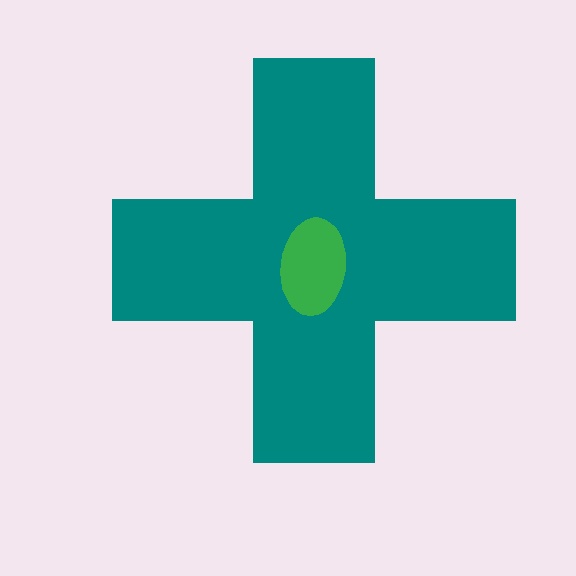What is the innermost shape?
The green ellipse.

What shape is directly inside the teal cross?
The green ellipse.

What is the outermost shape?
The teal cross.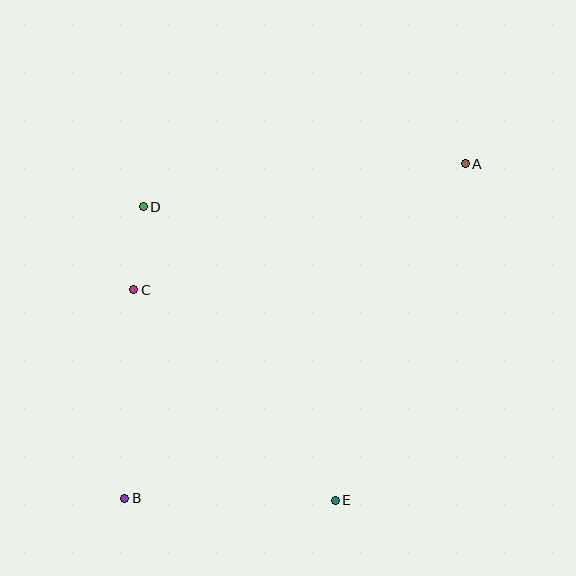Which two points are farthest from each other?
Points A and B are farthest from each other.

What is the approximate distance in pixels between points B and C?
The distance between B and C is approximately 208 pixels.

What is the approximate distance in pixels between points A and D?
The distance between A and D is approximately 325 pixels.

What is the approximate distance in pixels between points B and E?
The distance between B and E is approximately 210 pixels.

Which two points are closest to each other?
Points C and D are closest to each other.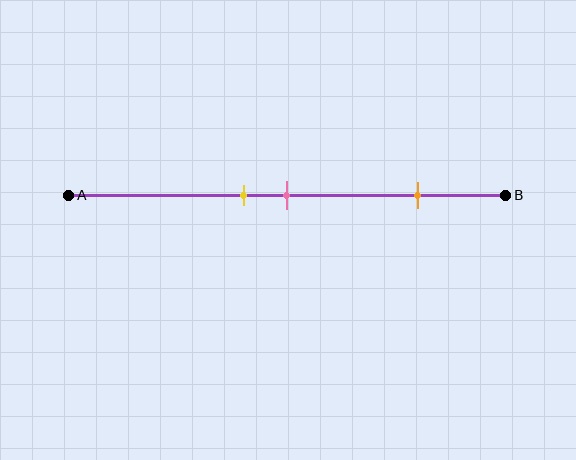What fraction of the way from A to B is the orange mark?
The orange mark is approximately 80% (0.8) of the way from A to B.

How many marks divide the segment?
There are 3 marks dividing the segment.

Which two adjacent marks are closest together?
The yellow and pink marks are the closest adjacent pair.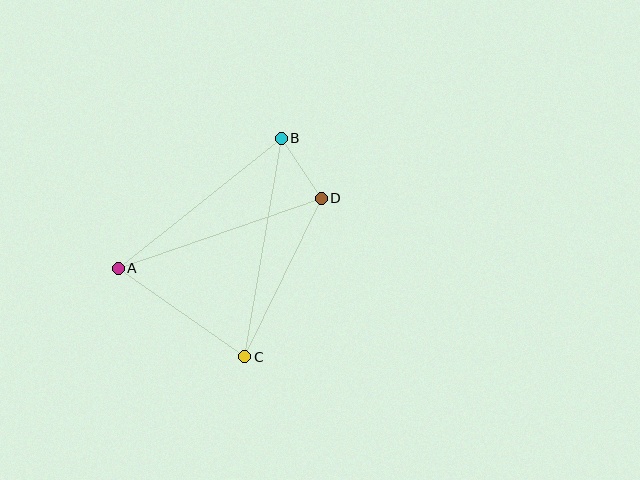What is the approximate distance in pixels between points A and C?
The distance between A and C is approximately 154 pixels.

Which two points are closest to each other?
Points B and D are closest to each other.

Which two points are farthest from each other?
Points B and C are farthest from each other.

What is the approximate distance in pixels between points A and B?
The distance between A and B is approximately 209 pixels.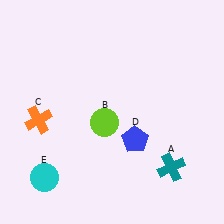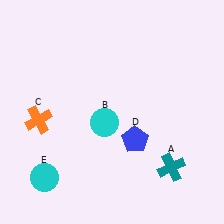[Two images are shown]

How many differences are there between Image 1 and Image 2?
There is 1 difference between the two images.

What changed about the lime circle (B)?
In Image 1, B is lime. In Image 2, it changed to cyan.